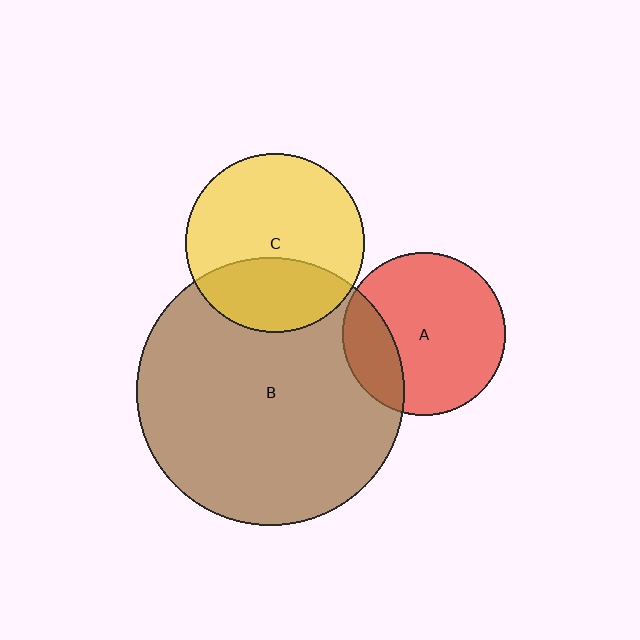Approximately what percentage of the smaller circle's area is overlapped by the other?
Approximately 25%.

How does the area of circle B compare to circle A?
Approximately 2.7 times.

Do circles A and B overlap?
Yes.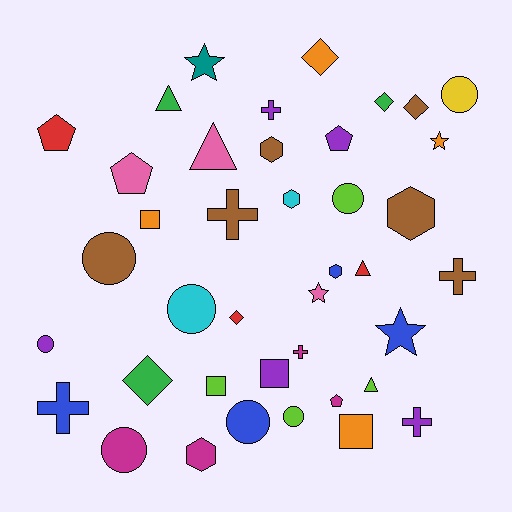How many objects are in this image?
There are 40 objects.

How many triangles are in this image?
There are 4 triangles.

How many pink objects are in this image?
There are 3 pink objects.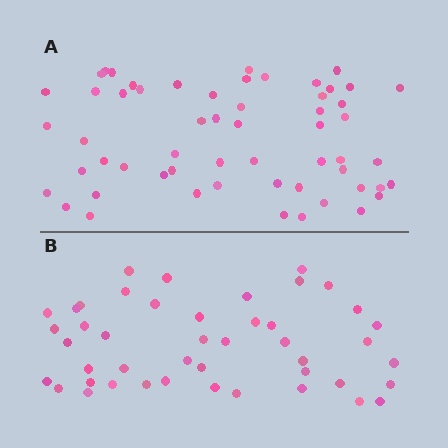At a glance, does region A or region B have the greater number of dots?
Region A (the top region) has more dots.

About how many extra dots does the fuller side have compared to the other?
Region A has roughly 12 or so more dots than region B.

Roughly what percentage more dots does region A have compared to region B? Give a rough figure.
About 25% more.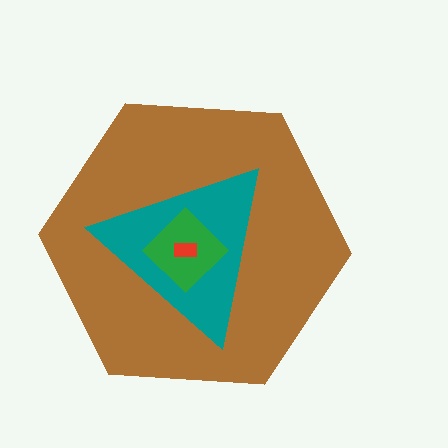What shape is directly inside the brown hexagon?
The teal triangle.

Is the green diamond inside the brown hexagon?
Yes.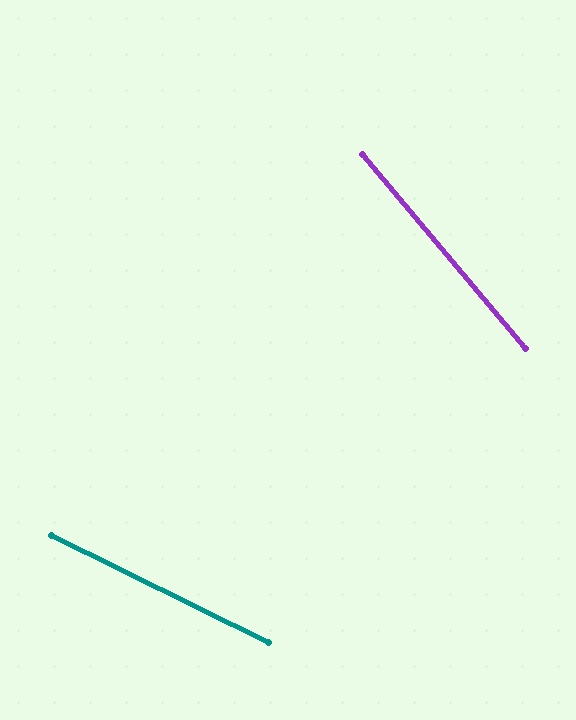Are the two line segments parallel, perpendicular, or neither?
Neither parallel nor perpendicular — they differ by about 24°.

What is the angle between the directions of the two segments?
Approximately 24 degrees.